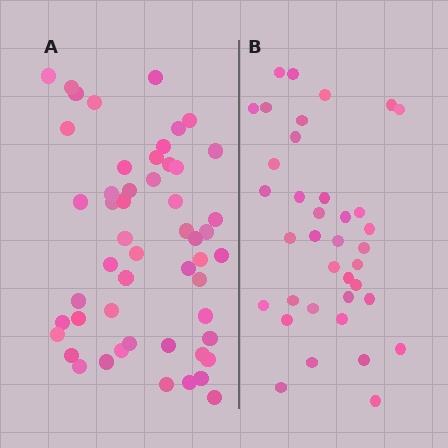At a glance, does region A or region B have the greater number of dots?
Region A (the left region) has more dots.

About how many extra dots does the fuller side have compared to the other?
Region A has approximately 15 more dots than region B.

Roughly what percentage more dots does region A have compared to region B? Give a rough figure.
About 40% more.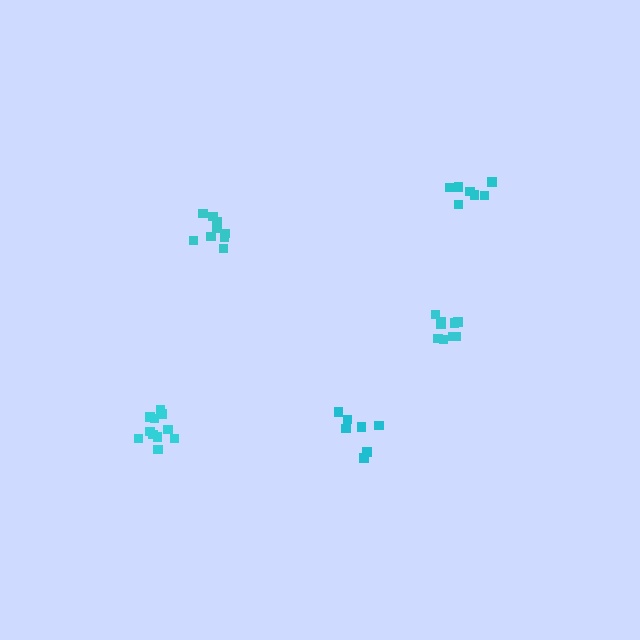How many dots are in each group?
Group 1: 9 dots, Group 2: 7 dots, Group 3: 11 dots, Group 4: 7 dots, Group 5: 9 dots (43 total).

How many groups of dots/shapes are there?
There are 5 groups.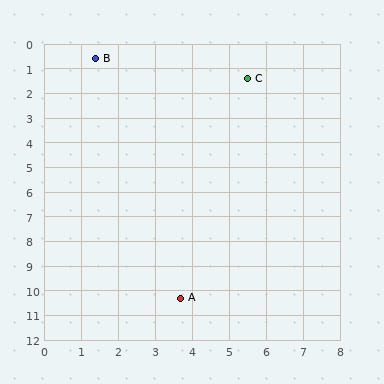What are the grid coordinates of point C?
Point C is at approximately (5.5, 1.4).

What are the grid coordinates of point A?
Point A is at approximately (3.7, 10.3).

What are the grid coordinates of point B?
Point B is at approximately (1.4, 0.6).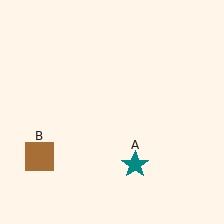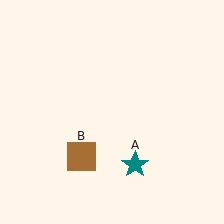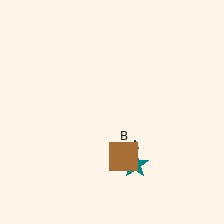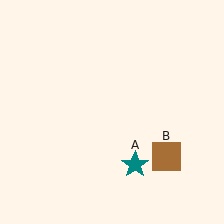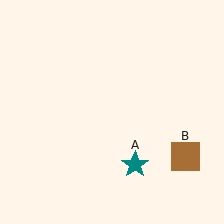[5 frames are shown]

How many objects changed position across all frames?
1 object changed position: brown square (object B).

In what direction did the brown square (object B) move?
The brown square (object B) moved right.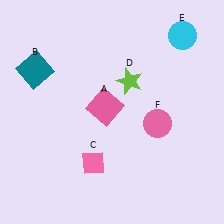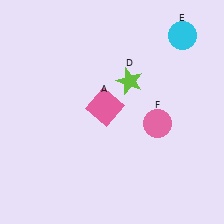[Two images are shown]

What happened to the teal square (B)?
The teal square (B) was removed in Image 2. It was in the top-left area of Image 1.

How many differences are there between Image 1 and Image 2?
There are 2 differences between the two images.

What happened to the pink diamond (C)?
The pink diamond (C) was removed in Image 2. It was in the bottom-left area of Image 1.